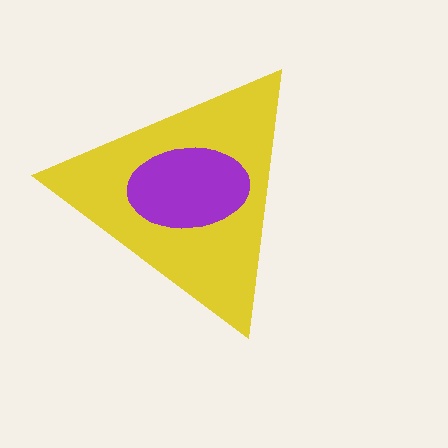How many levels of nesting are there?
2.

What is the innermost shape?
The purple ellipse.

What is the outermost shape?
The yellow triangle.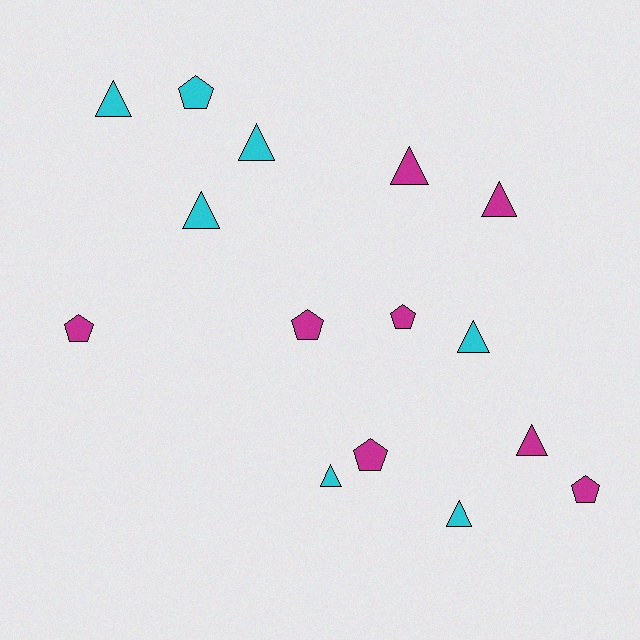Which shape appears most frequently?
Triangle, with 9 objects.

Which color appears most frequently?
Magenta, with 8 objects.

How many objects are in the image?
There are 15 objects.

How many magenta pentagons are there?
There are 5 magenta pentagons.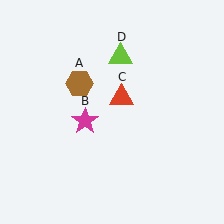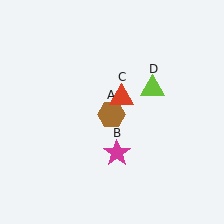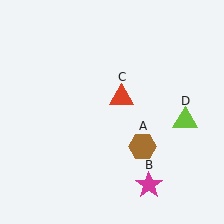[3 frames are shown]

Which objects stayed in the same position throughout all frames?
Red triangle (object C) remained stationary.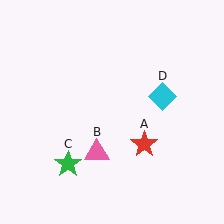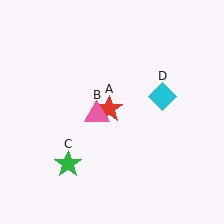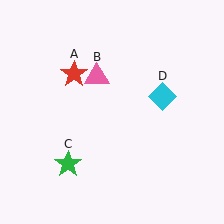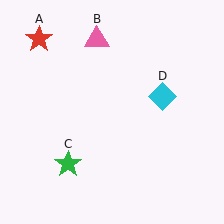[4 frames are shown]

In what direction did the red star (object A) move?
The red star (object A) moved up and to the left.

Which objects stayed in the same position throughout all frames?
Green star (object C) and cyan diamond (object D) remained stationary.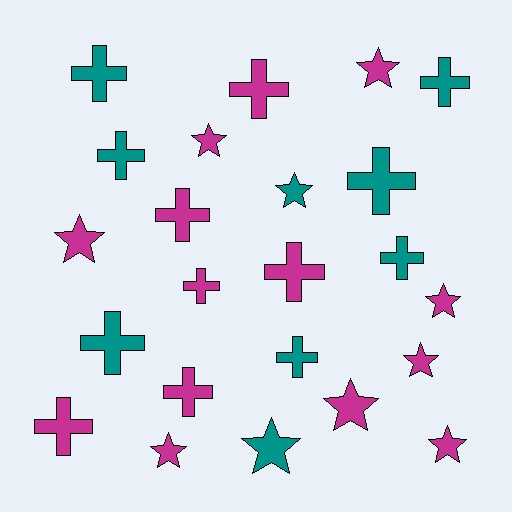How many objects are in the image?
There are 23 objects.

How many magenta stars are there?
There are 8 magenta stars.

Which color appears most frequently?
Magenta, with 14 objects.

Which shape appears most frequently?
Cross, with 13 objects.